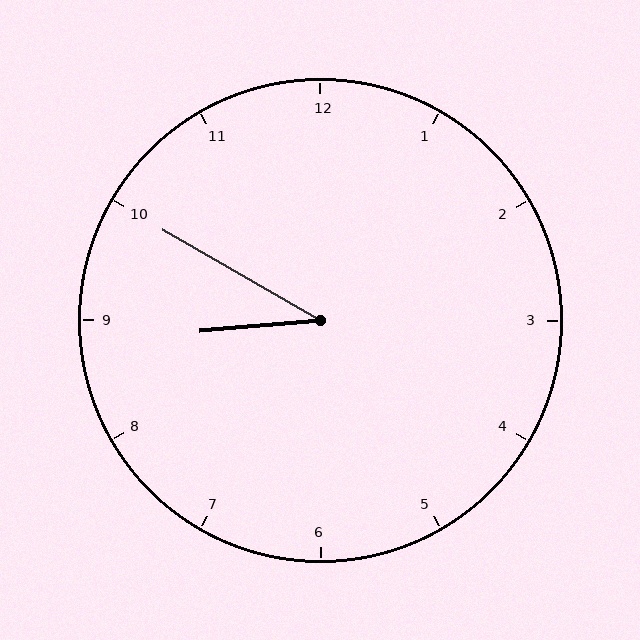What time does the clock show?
8:50.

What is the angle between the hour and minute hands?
Approximately 35 degrees.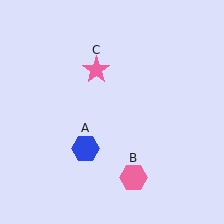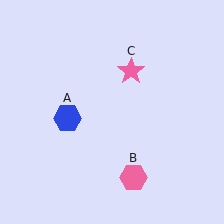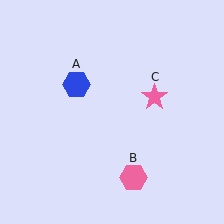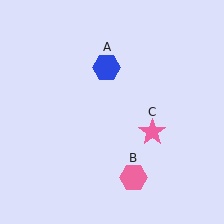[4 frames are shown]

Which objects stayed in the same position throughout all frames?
Pink hexagon (object B) remained stationary.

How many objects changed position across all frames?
2 objects changed position: blue hexagon (object A), pink star (object C).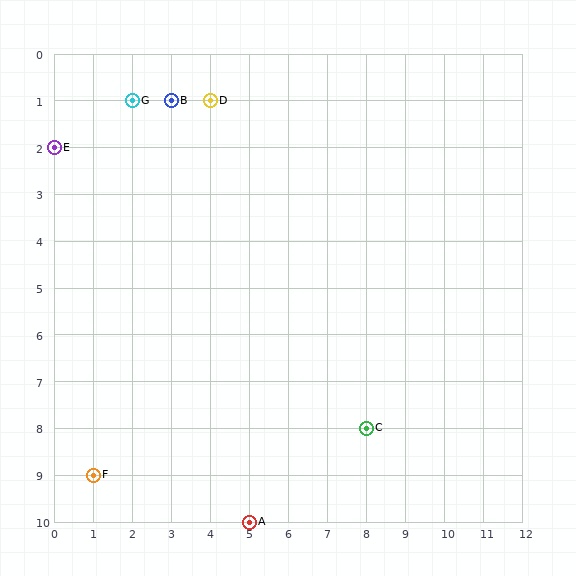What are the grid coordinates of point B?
Point B is at grid coordinates (3, 1).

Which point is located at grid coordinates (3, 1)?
Point B is at (3, 1).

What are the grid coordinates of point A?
Point A is at grid coordinates (5, 10).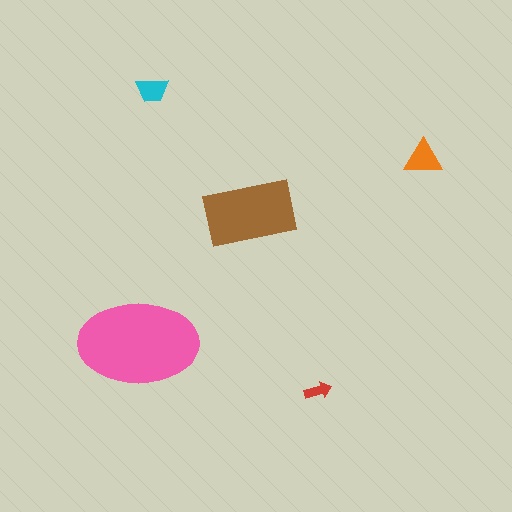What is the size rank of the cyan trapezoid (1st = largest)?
4th.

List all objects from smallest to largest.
The red arrow, the cyan trapezoid, the orange triangle, the brown rectangle, the pink ellipse.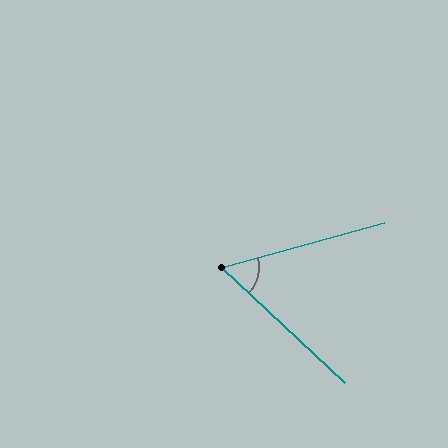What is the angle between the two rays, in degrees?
Approximately 58 degrees.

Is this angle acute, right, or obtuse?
It is acute.